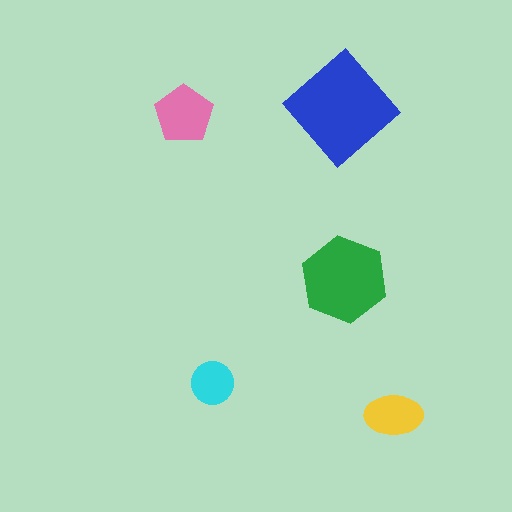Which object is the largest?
The blue diamond.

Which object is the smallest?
The cyan circle.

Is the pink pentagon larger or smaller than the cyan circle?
Larger.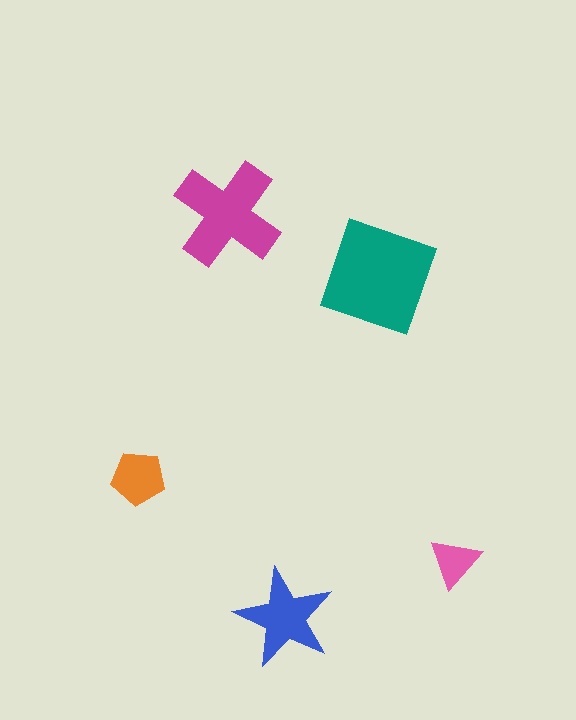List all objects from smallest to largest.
The pink triangle, the orange pentagon, the blue star, the magenta cross, the teal diamond.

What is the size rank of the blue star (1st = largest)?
3rd.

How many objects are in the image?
There are 5 objects in the image.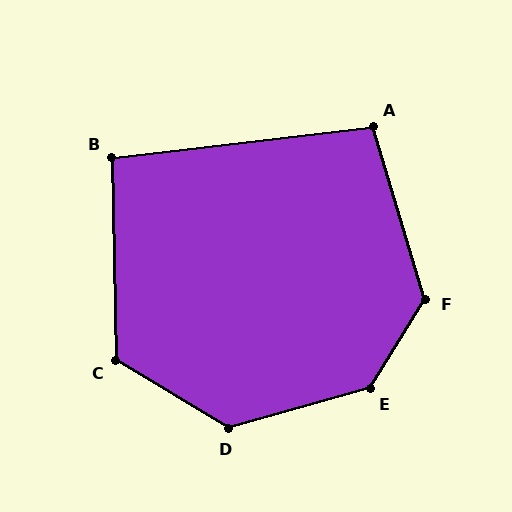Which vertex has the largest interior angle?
E, at approximately 138 degrees.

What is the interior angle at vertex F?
Approximately 132 degrees (obtuse).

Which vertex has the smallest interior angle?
B, at approximately 95 degrees.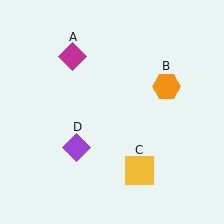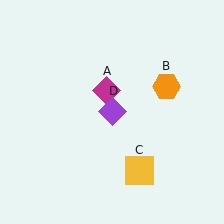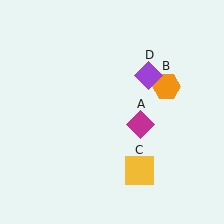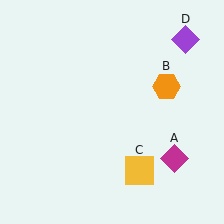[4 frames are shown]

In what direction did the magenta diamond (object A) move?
The magenta diamond (object A) moved down and to the right.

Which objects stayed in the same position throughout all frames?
Orange hexagon (object B) and yellow square (object C) remained stationary.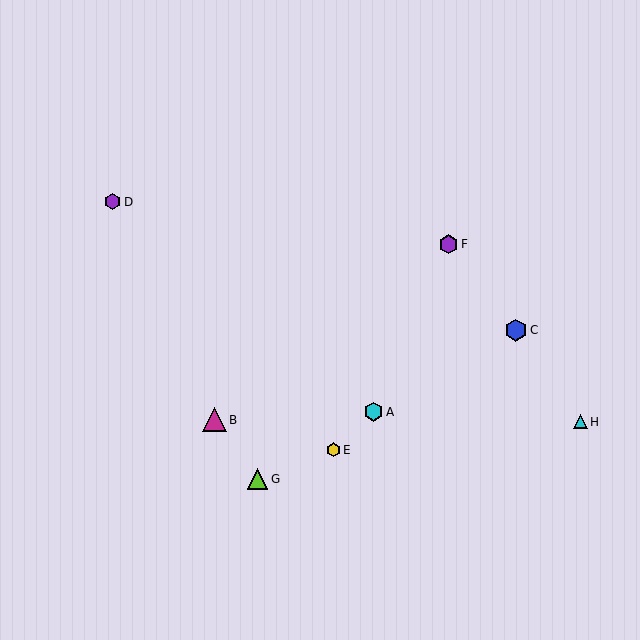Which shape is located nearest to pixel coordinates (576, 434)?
The cyan triangle (labeled H) at (580, 422) is nearest to that location.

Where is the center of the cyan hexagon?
The center of the cyan hexagon is at (374, 412).